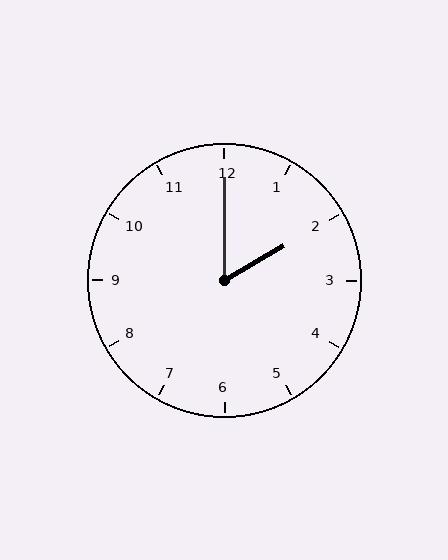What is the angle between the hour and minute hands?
Approximately 60 degrees.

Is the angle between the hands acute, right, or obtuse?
It is acute.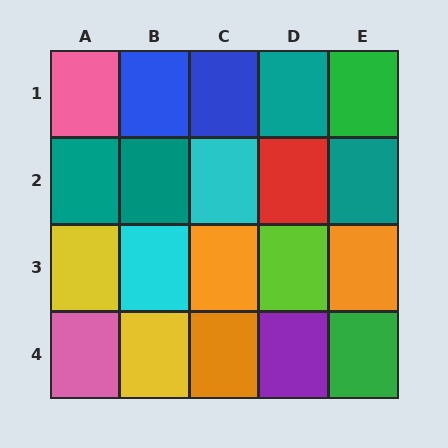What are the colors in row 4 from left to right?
Pink, yellow, orange, purple, green.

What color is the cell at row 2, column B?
Teal.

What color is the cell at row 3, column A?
Yellow.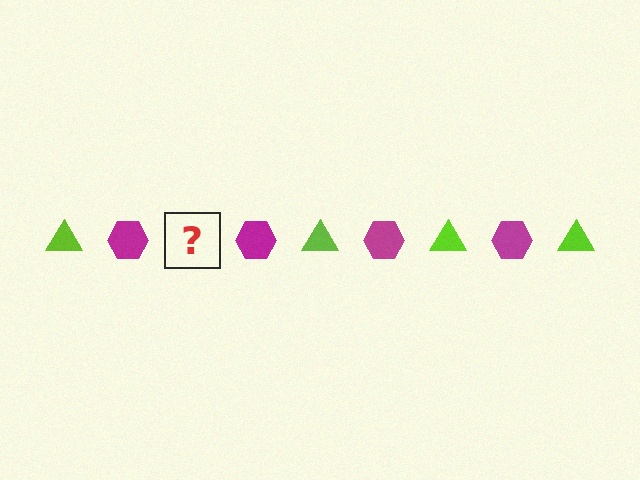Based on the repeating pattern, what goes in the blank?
The blank should be a lime triangle.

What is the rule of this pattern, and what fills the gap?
The rule is that the pattern alternates between lime triangle and magenta hexagon. The gap should be filled with a lime triangle.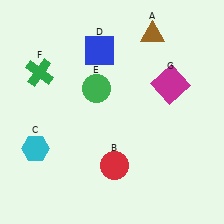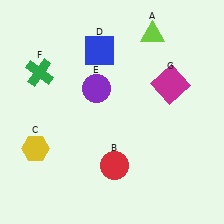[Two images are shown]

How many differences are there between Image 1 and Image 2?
There are 3 differences between the two images.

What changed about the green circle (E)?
In Image 1, E is green. In Image 2, it changed to purple.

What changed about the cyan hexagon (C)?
In Image 1, C is cyan. In Image 2, it changed to yellow.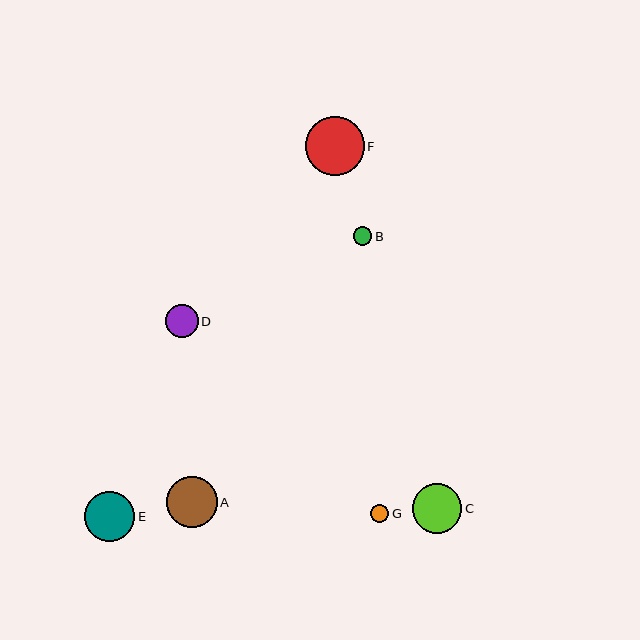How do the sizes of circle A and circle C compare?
Circle A and circle C are approximately the same size.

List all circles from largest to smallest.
From largest to smallest: F, A, E, C, D, B, G.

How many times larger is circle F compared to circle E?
Circle F is approximately 1.2 times the size of circle E.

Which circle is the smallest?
Circle G is the smallest with a size of approximately 18 pixels.